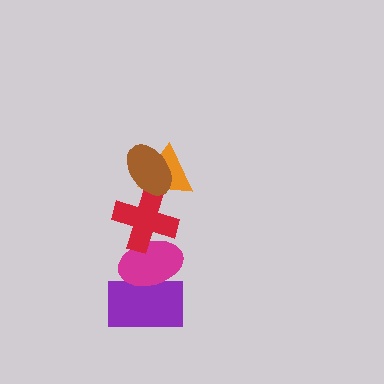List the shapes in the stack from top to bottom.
From top to bottom: the brown ellipse, the orange triangle, the red cross, the magenta ellipse, the purple rectangle.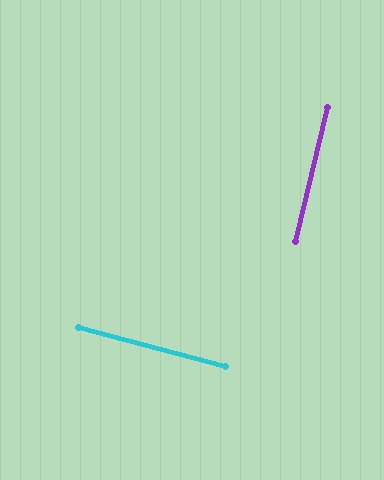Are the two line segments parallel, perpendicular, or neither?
Perpendicular — they meet at approximately 89°.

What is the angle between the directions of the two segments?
Approximately 89 degrees.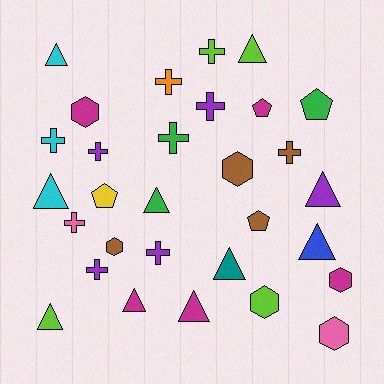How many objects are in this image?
There are 30 objects.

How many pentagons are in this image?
There are 4 pentagons.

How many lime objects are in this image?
There are 4 lime objects.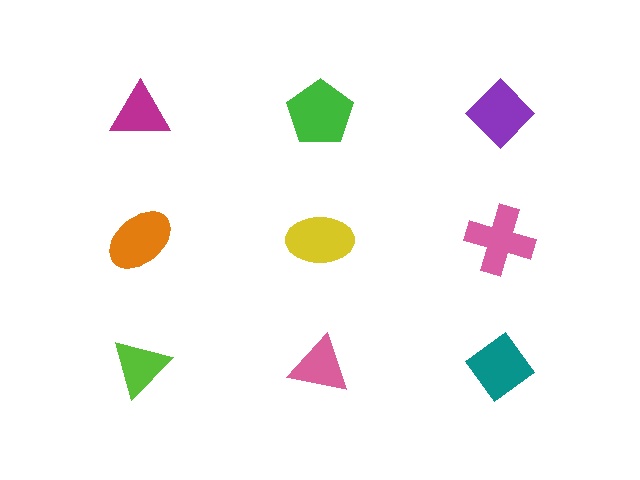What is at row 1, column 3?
A purple diamond.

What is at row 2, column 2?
A yellow ellipse.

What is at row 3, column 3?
A teal diamond.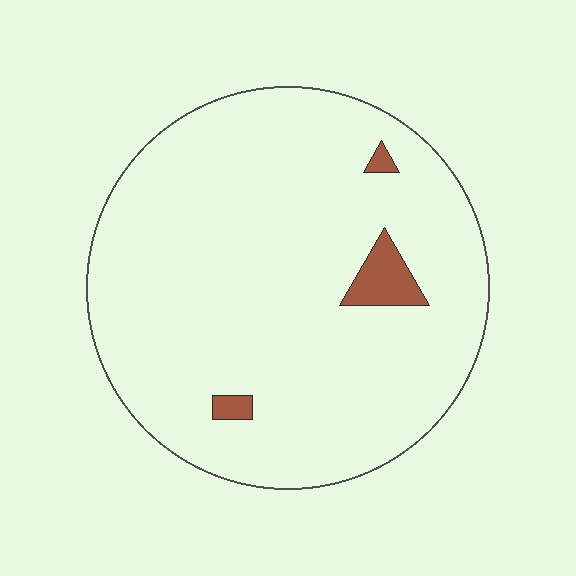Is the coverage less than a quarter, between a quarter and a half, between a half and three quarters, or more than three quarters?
Less than a quarter.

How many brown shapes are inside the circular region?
3.